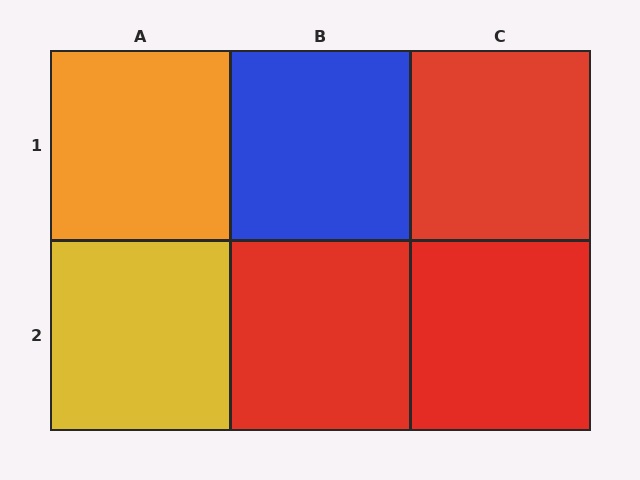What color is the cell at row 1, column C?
Red.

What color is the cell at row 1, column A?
Orange.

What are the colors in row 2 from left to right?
Yellow, red, red.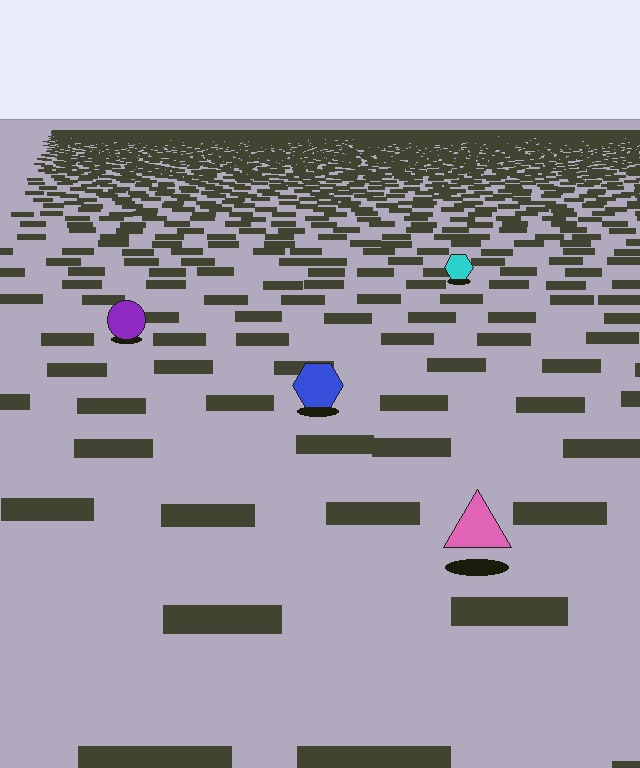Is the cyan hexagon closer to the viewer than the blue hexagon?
No. The blue hexagon is closer — you can tell from the texture gradient: the ground texture is coarser near it.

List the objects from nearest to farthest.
From nearest to farthest: the pink triangle, the blue hexagon, the purple circle, the cyan hexagon.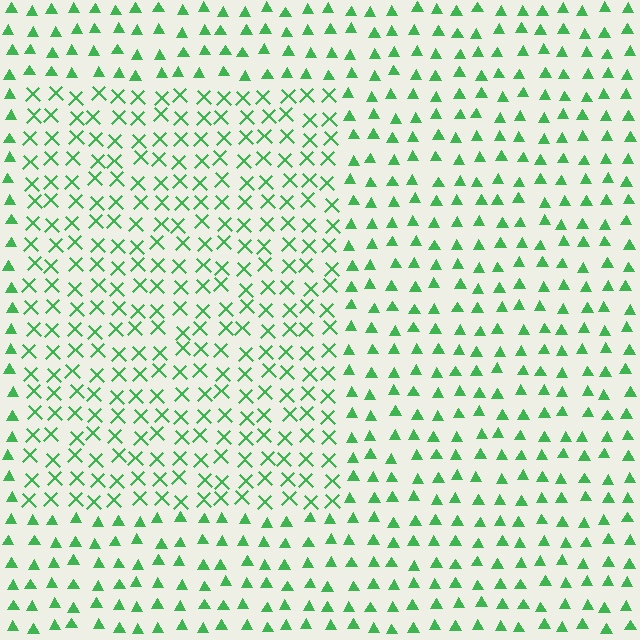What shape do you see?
I see a rectangle.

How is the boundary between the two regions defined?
The boundary is defined by a change in element shape: X marks inside vs. triangles outside. All elements share the same color and spacing.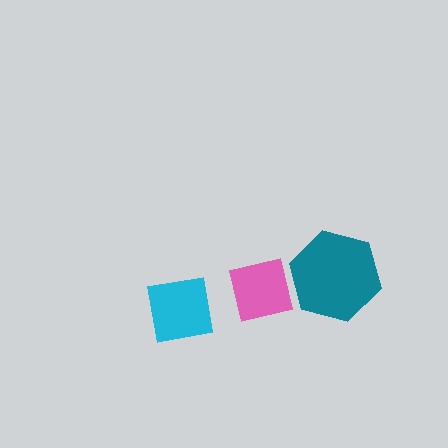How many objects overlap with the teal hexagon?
1 object overlaps with the teal hexagon.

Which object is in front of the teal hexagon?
The pink square is in front of the teal hexagon.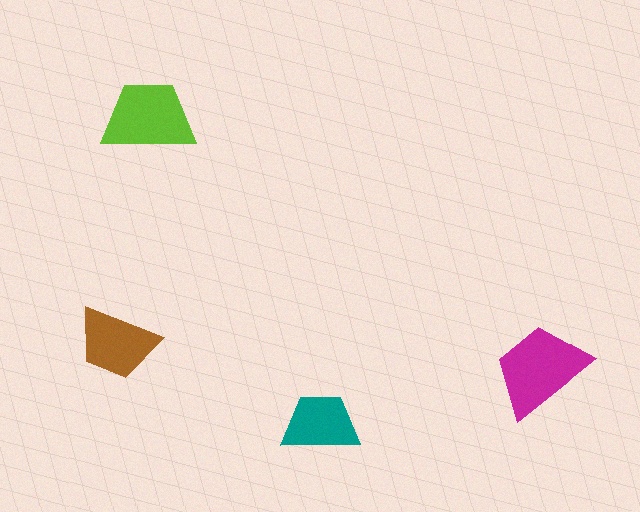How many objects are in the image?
There are 4 objects in the image.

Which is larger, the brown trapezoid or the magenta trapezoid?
The magenta one.